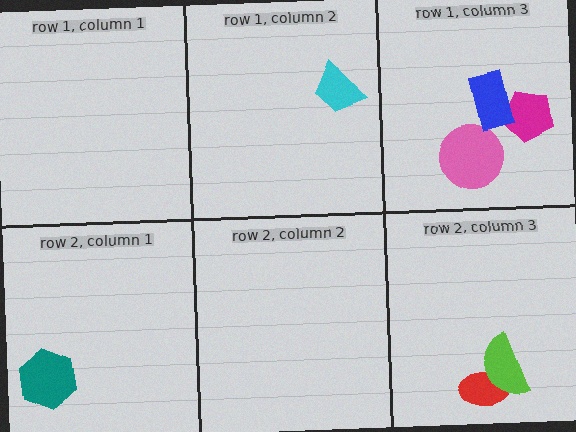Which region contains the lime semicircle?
The row 2, column 3 region.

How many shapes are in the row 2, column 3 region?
2.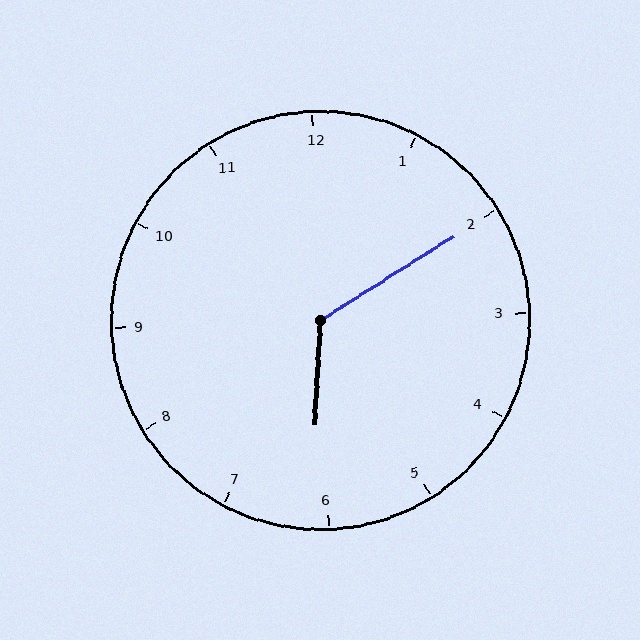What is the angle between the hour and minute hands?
Approximately 125 degrees.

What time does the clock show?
6:10.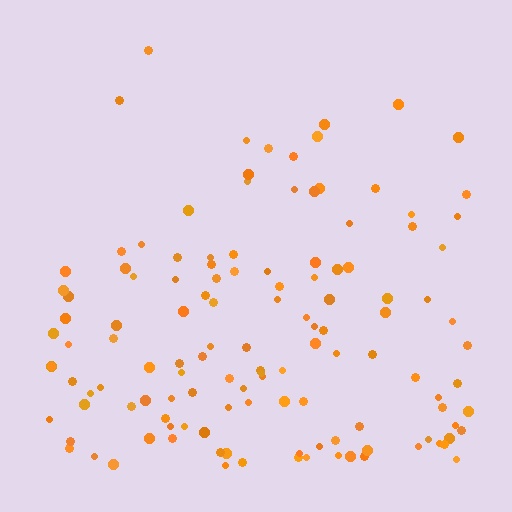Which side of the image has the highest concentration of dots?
The bottom.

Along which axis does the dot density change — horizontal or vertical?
Vertical.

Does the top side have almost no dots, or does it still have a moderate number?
Still a moderate number, just noticeably fewer than the bottom.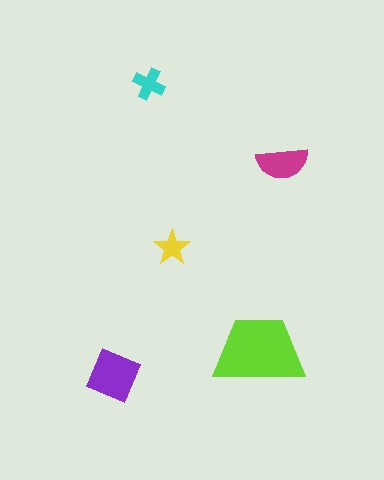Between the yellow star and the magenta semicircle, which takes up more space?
The magenta semicircle.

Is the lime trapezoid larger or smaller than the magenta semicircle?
Larger.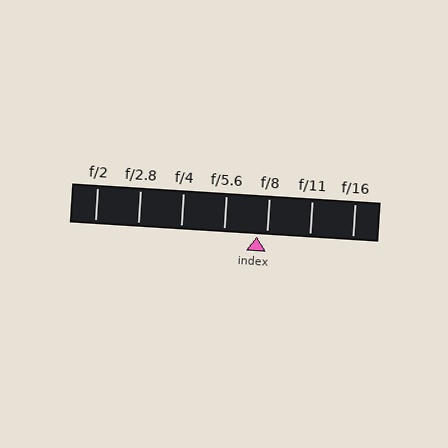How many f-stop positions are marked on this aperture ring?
There are 7 f-stop positions marked.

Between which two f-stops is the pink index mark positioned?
The index mark is between f/5.6 and f/8.